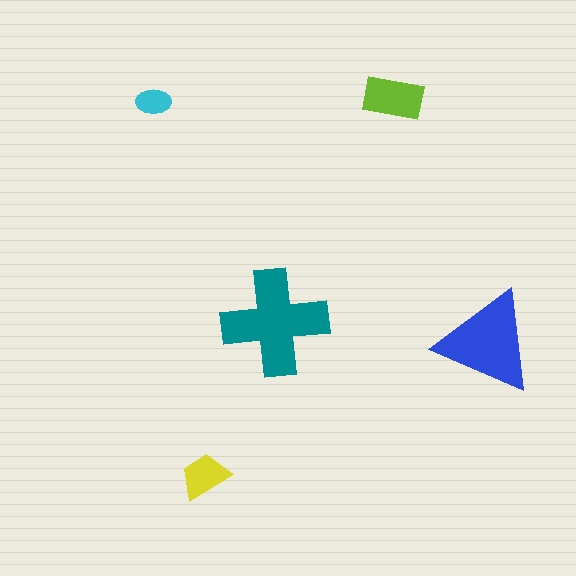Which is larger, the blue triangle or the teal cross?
The teal cross.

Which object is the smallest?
The cyan ellipse.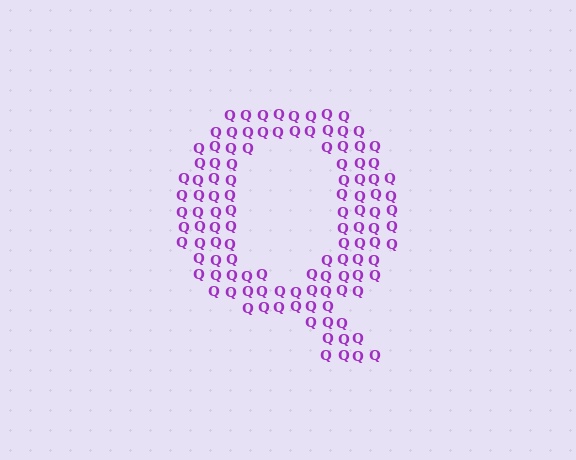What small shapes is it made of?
It is made of small letter Q's.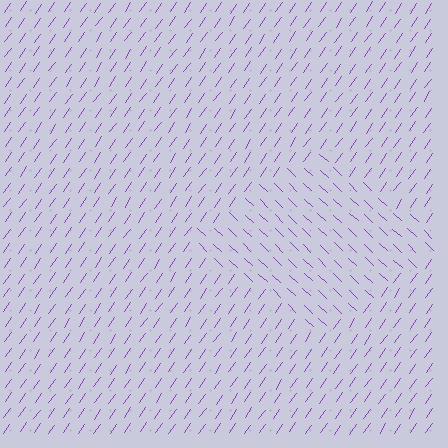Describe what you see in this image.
The image is filled with small purple line segments. A diamond region in the image has lines oriented differently from the surrounding lines, creating a visible texture boundary.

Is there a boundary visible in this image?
Yes, there is a texture boundary formed by a change in line orientation.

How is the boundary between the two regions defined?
The boundary is defined purely by a change in line orientation (approximately 81 degrees difference). All lines are the same color and thickness.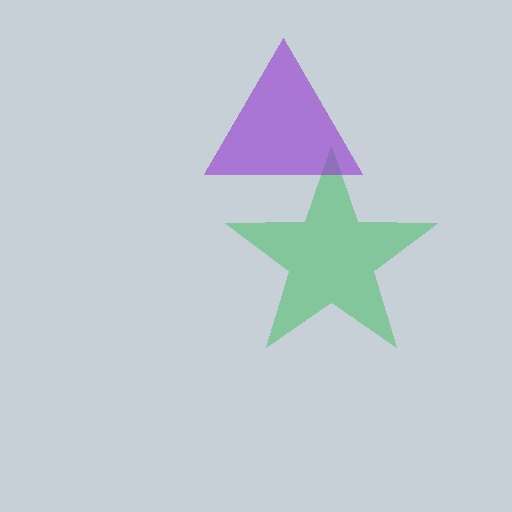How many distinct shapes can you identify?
There are 2 distinct shapes: a green star, a purple triangle.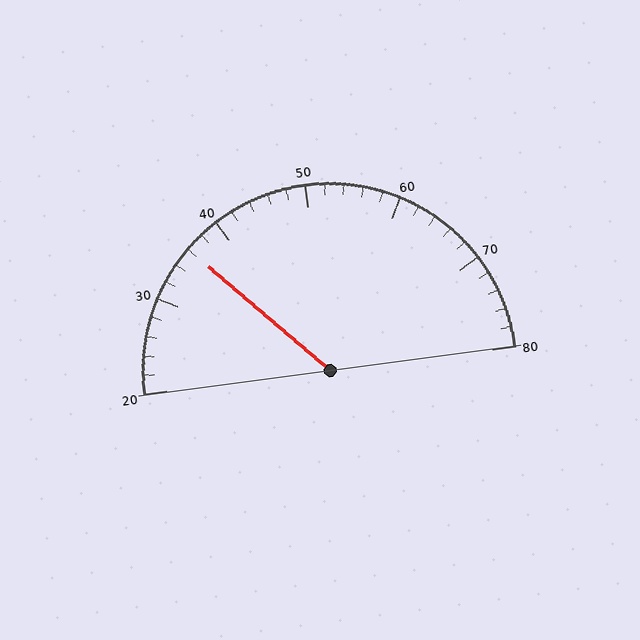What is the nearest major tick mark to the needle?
The nearest major tick mark is 40.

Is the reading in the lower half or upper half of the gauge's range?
The reading is in the lower half of the range (20 to 80).